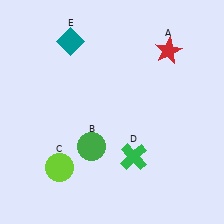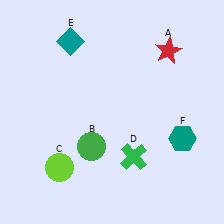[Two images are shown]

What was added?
A teal hexagon (F) was added in Image 2.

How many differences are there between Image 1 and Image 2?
There is 1 difference between the two images.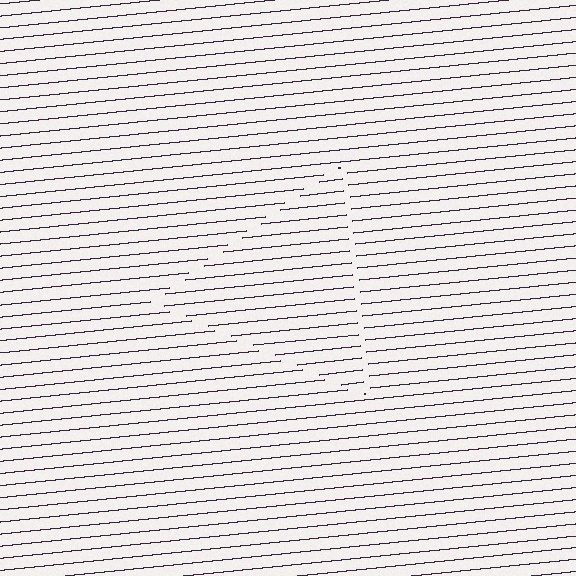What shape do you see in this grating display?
An illusory triangle. The interior of the shape contains the same grating, shifted by half a period — the contour is defined by the phase discontinuity where line-ends from the inner and outer gratings abut.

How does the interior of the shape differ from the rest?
The interior of the shape contains the same grating, shifted by half a period — the contour is defined by the phase discontinuity where line-ends from the inner and outer gratings abut.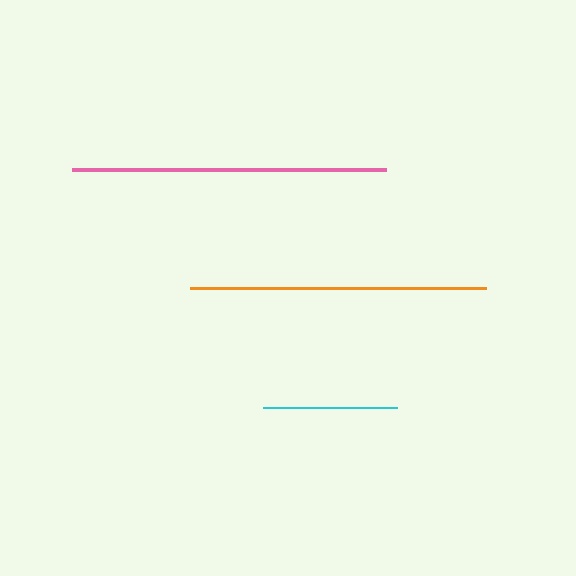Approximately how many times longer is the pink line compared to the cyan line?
The pink line is approximately 2.3 times the length of the cyan line.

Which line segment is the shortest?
The cyan line is the shortest at approximately 135 pixels.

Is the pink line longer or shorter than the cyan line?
The pink line is longer than the cyan line.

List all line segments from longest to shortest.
From longest to shortest: pink, orange, cyan.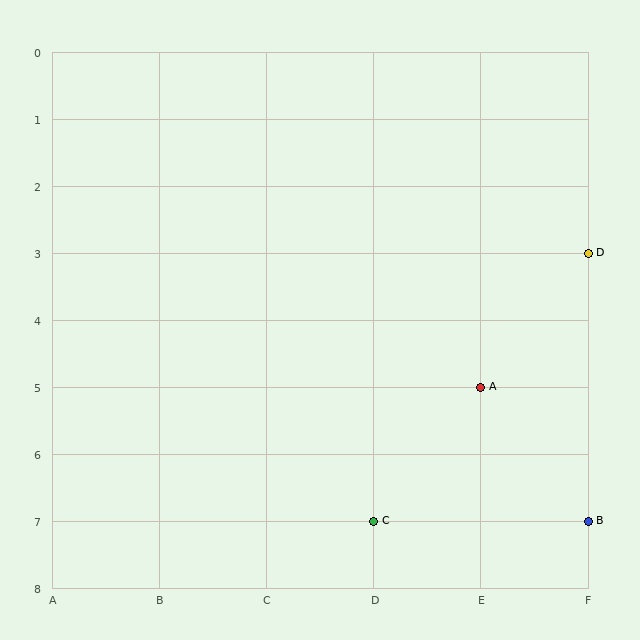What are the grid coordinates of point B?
Point B is at grid coordinates (F, 7).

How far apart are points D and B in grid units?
Points D and B are 4 rows apart.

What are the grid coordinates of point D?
Point D is at grid coordinates (F, 3).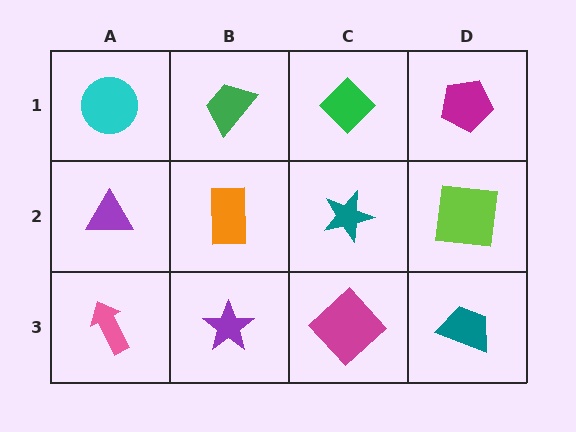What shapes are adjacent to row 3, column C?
A teal star (row 2, column C), a purple star (row 3, column B), a teal trapezoid (row 3, column D).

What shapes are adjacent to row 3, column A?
A purple triangle (row 2, column A), a purple star (row 3, column B).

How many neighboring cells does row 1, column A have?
2.